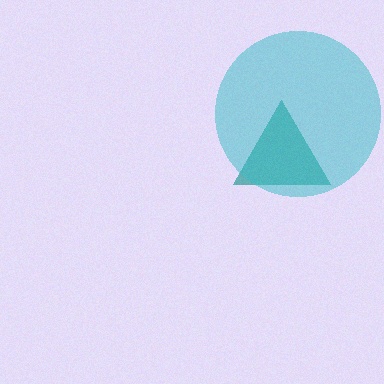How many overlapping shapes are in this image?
There are 2 overlapping shapes in the image.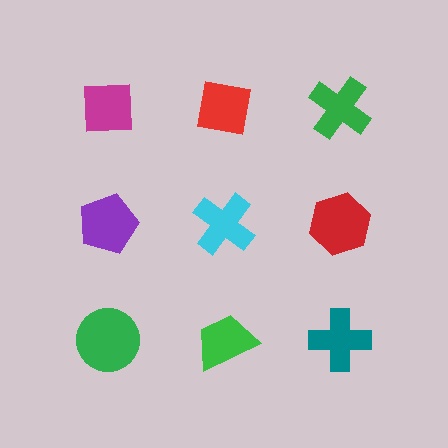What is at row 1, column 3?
A green cross.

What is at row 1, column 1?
A magenta square.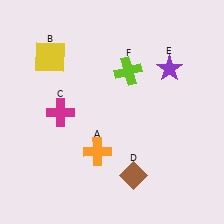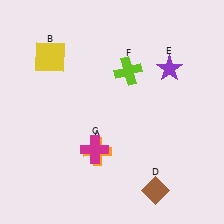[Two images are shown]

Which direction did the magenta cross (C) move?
The magenta cross (C) moved down.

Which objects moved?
The objects that moved are: the magenta cross (C), the brown diamond (D).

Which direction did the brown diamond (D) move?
The brown diamond (D) moved right.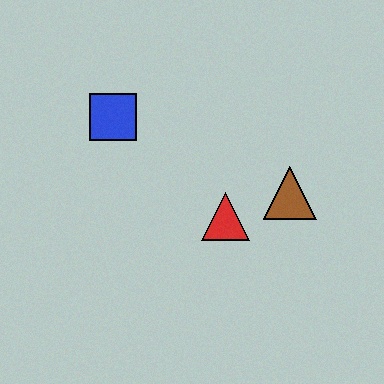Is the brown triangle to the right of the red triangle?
Yes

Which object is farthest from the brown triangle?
The blue square is farthest from the brown triangle.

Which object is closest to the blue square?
The red triangle is closest to the blue square.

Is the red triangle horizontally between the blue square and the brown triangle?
Yes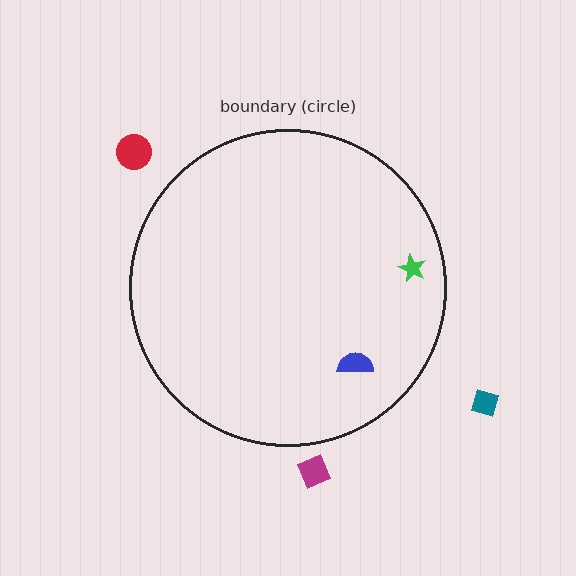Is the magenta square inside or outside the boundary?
Outside.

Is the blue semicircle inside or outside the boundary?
Inside.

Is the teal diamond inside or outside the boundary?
Outside.